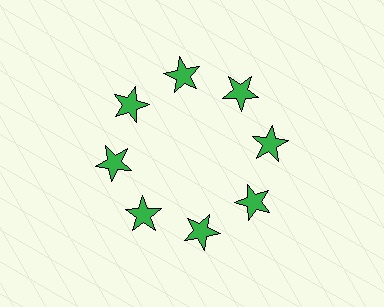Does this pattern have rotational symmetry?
Yes, this pattern has 8-fold rotational symmetry. It looks the same after rotating 45 degrees around the center.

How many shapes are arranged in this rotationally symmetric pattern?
There are 8 shapes, arranged in 8 groups of 1.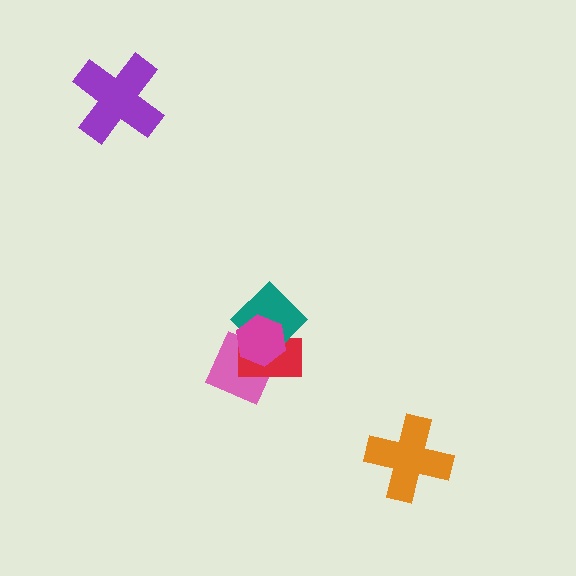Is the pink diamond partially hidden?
Yes, it is partially covered by another shape.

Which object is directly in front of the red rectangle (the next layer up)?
The teal diamond is directly in front of the red rectangle.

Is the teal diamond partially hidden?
Yes, it is partially covered by another shape.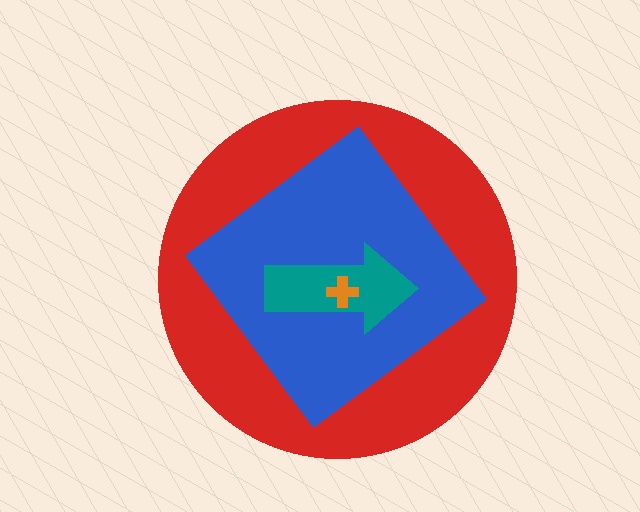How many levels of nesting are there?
4.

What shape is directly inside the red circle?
The blue diamond.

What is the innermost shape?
The orange cross.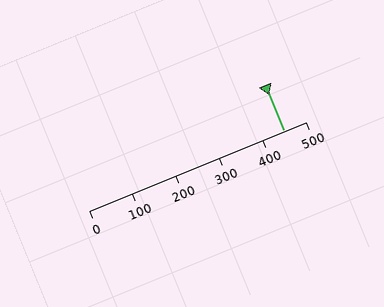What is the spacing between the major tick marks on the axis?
The major ticks are spaced 100 apart.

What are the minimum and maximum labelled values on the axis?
The axis runs from 0 to 500.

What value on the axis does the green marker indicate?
The marker indicates approximately 450.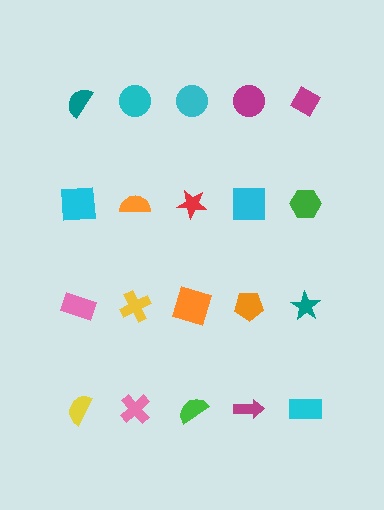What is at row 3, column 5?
A teal star.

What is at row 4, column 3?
A green semicircle.